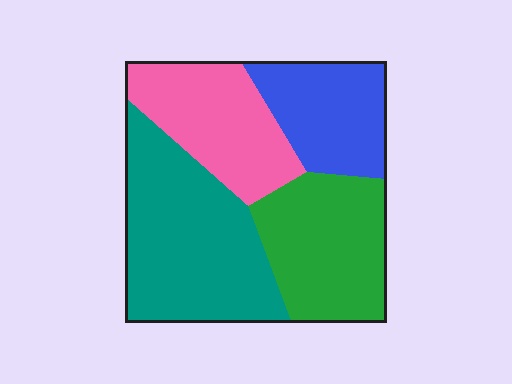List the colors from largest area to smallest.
From largest to smallest: teal, green, pink, blue.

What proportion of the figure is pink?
Pink takes up about one fifth (1/5) of the figure.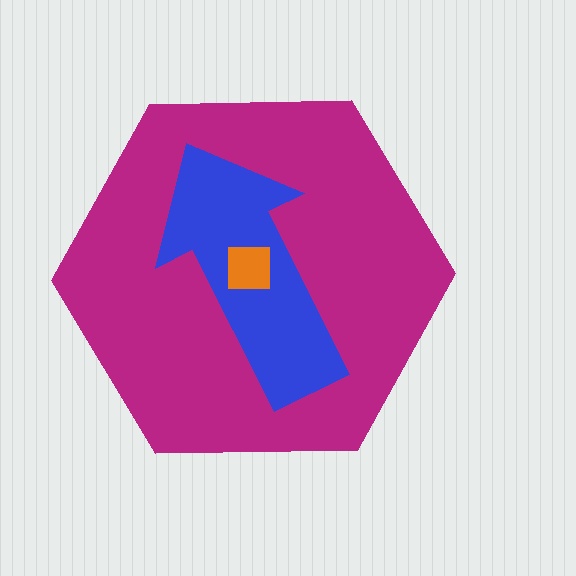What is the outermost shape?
The magenta hexagon.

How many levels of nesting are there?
3.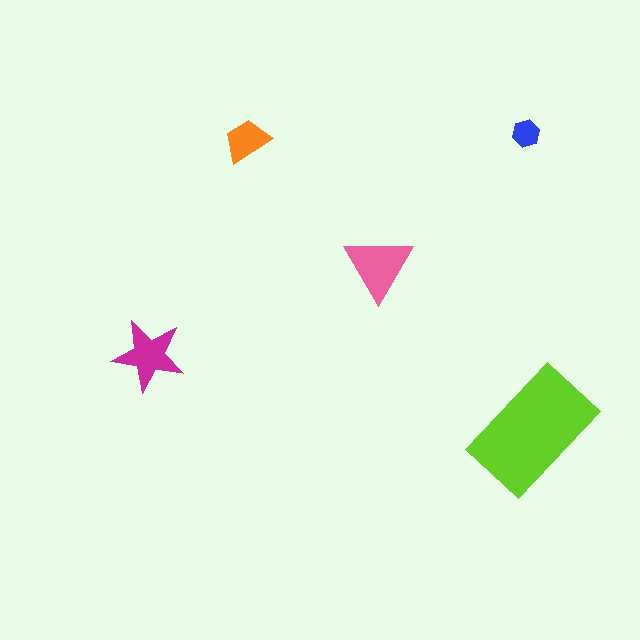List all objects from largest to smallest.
The lime rectangle, the pink triangle, the magenta star, the orange trapezoid, the blue hexagon.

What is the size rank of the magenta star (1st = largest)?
3rd.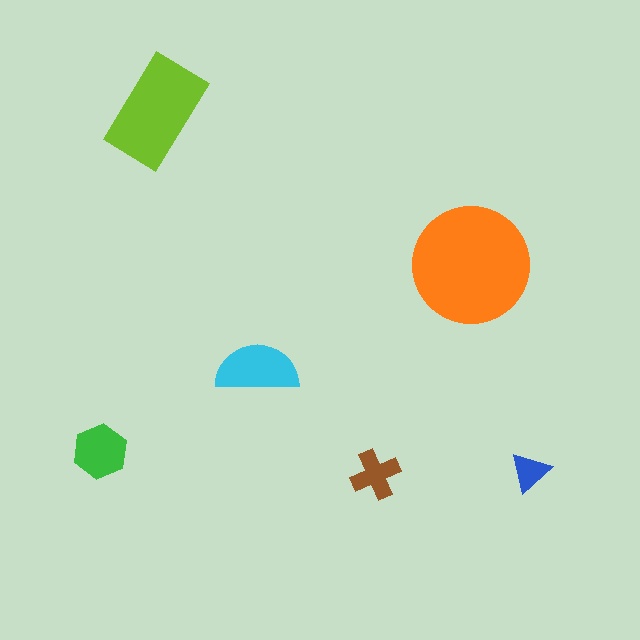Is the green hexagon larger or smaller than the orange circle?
Smaller.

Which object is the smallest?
The blue triangle.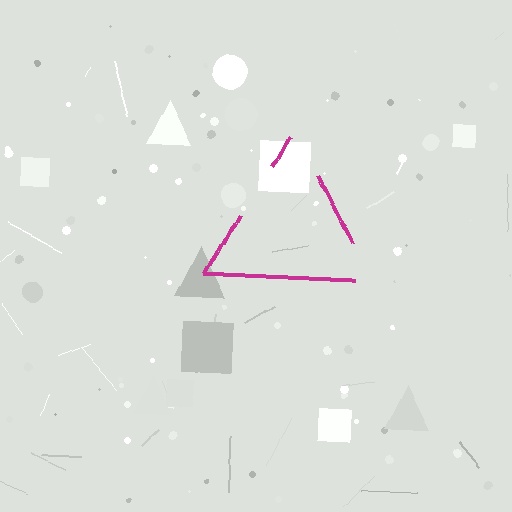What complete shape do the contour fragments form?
The contour fragments form a triangle.